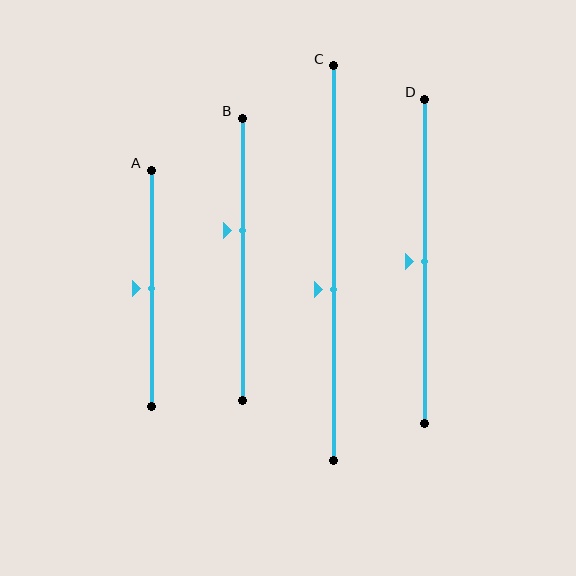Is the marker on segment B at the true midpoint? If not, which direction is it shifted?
No, the marker on segment B is shifted upward by about 10% of the segment length.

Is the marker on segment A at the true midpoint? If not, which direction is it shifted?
Yes, the marker on segment A is at the true midpoint.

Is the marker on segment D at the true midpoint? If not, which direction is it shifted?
Yes, the marker on segment D is at the true midpoint.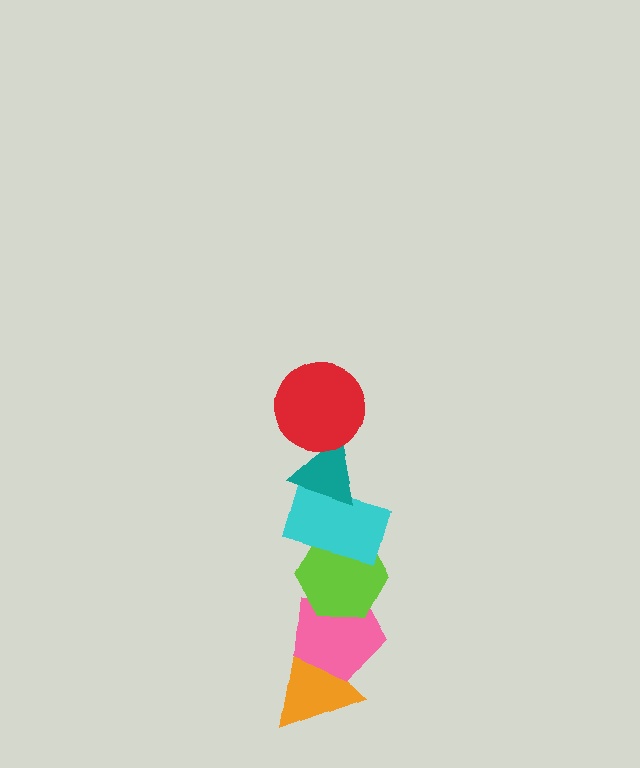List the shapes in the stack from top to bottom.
From top to bottom: the red circle, the teal triangle, the cyan rectangle, the lime hexagon, the pink pentagon, the orange triangle.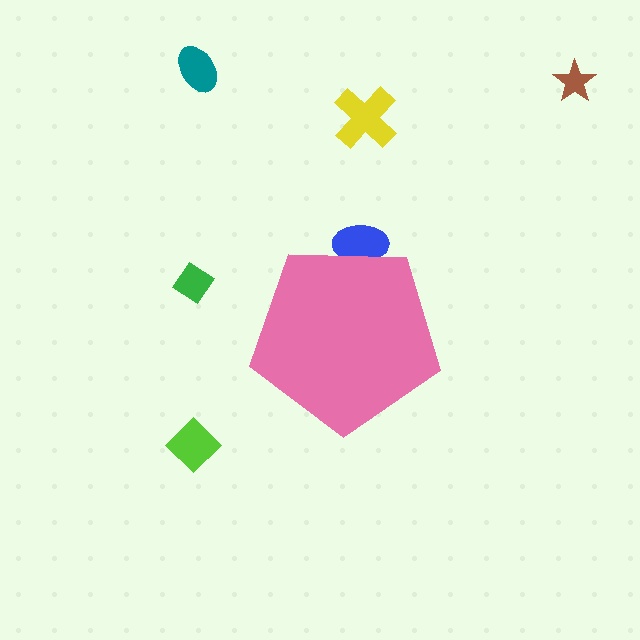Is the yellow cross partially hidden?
No, the yellow cross is fully visible.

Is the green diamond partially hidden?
No, the green diamond is fully visible.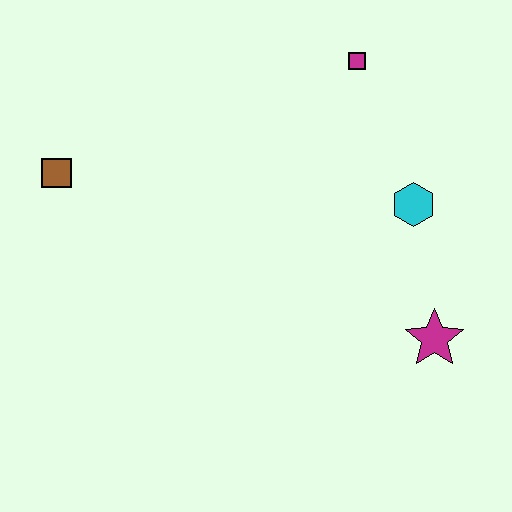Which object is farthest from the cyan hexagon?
The brown square is farthest from the cyan hexagon.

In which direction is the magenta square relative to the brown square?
The magenta square is to the right of the brown square.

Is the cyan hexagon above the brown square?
No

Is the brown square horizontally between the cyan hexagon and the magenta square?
No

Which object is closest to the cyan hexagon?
The magenta star is closest to the cyan hexagon.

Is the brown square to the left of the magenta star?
Yes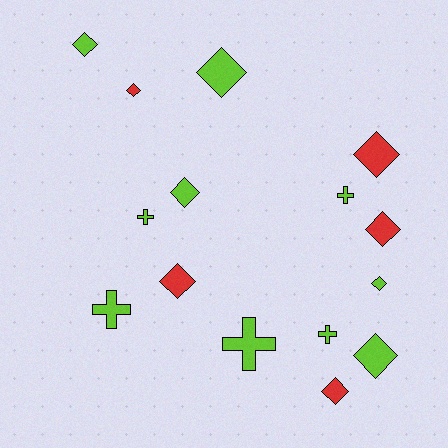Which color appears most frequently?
Lime, with 10 objects.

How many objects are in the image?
There are 15 objects.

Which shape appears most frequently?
Diamond, with 10 objects.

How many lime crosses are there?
There are 5 lime crosses.